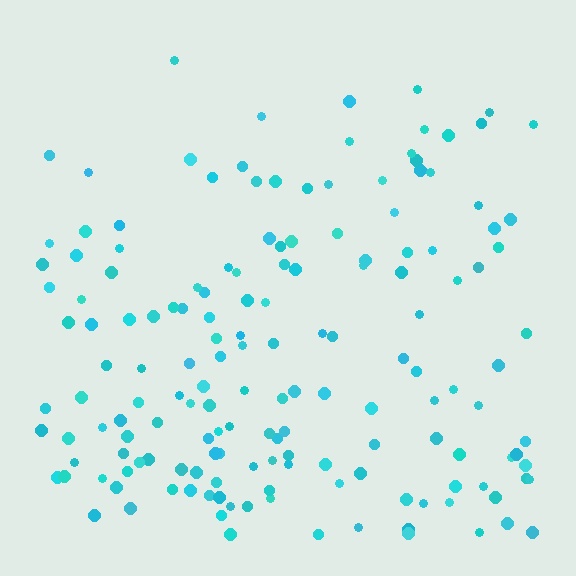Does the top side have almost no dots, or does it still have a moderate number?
Still a moderate number, just noticeably fewer than the bottom.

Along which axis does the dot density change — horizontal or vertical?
Vertical.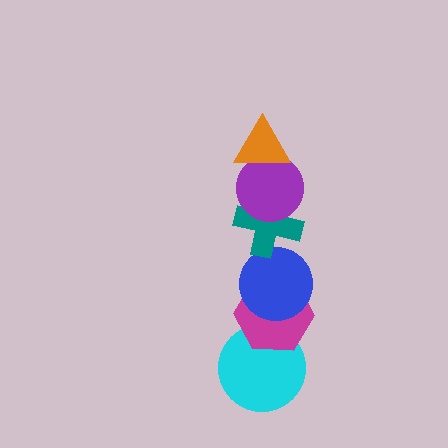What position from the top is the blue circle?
The blue circle is 4th from the top.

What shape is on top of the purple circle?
The orange triangle is on top of the purple circle.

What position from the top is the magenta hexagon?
The magenta hexagon is 5th from the top.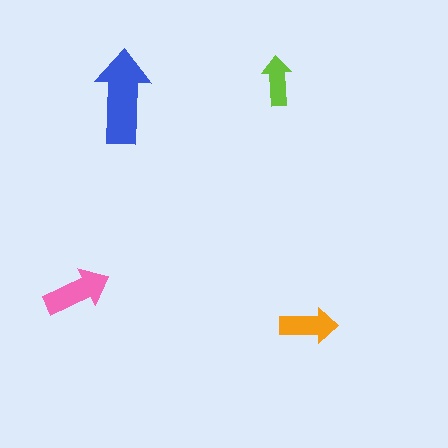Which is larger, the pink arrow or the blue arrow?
The blue one.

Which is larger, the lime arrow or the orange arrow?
The orange one.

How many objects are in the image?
There are 4 objects in the image.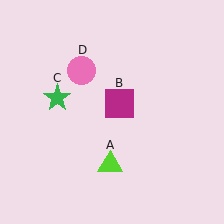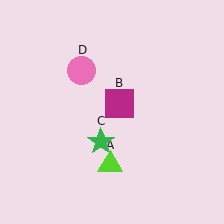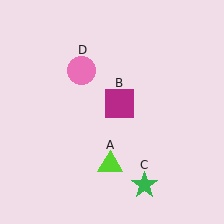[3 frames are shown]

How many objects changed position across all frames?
1 object changed position: green star (object C).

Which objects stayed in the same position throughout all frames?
Lime triangle (object A) and magenta square (object B) and pink circle (object D) remained stationary.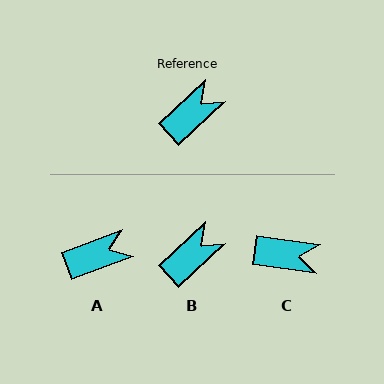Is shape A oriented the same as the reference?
No, it is off by about 22 degrees.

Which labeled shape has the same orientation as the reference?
B.